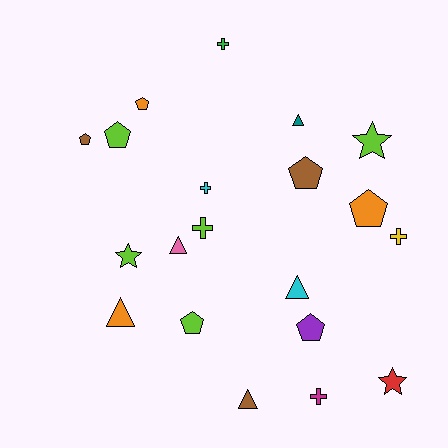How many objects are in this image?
There are 20 objects.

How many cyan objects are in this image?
There are 2 cyan objects.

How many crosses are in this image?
There are 5 crosses.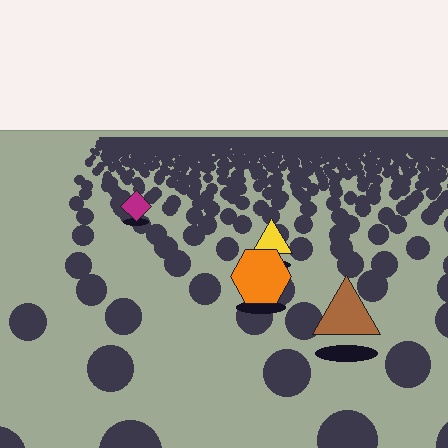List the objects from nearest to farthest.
From nearest to farthest: the brown triangle, the orange hexagon, the yellow triangle, the magenta diamond.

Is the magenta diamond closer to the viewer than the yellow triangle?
No. The yellow triangle is closer — you can tell from the texture gradient: the ground texture is coarser near it.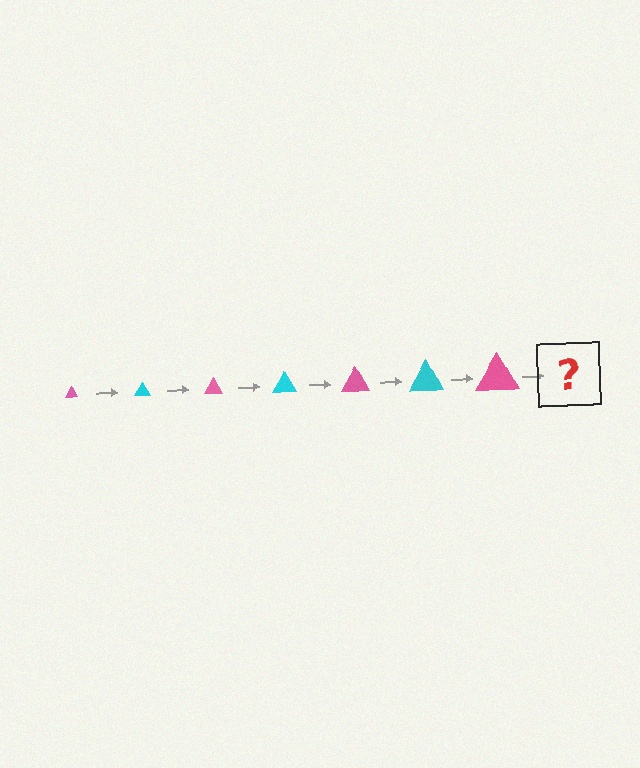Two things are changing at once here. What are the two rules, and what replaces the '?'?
The two rules are that the triangle grows larger each step and the color cycles through pink and cyan. The '?' should be a cyan triangle, larger than the previous one.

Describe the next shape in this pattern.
It should be a cyan triangle, larger than the previous one.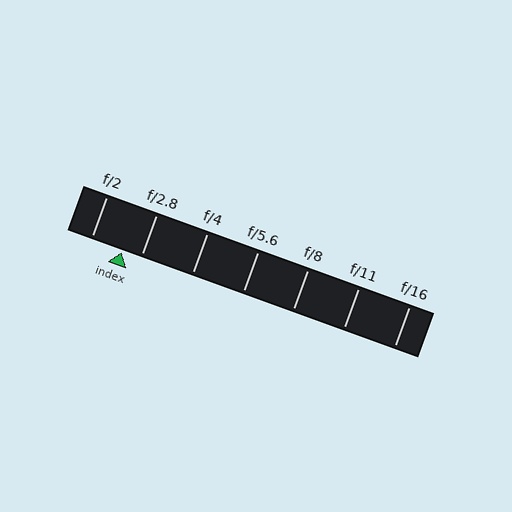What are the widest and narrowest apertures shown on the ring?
The widest aperture shown is f/2 and the narrowest is f/16.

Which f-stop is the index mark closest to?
The index mark is closest to f/2.8.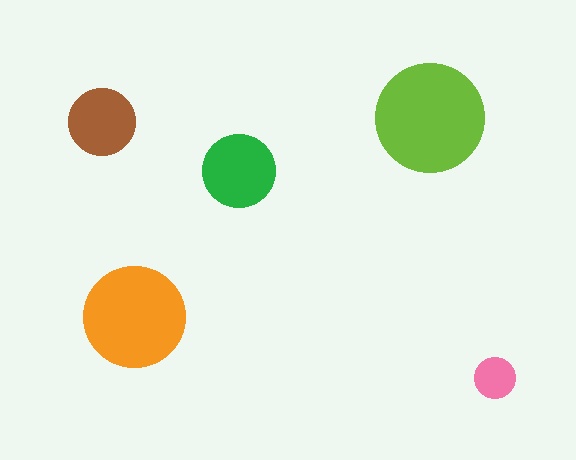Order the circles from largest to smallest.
the lime one, the orange one, the green one, the brown one, the pink one.